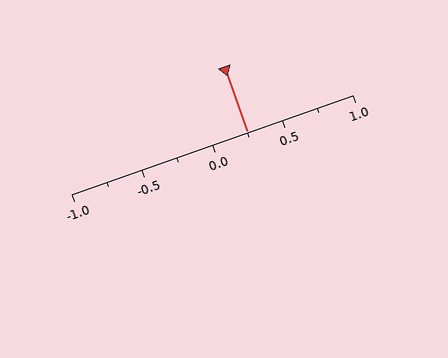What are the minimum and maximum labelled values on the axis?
The axis runs from -1.0 to 1.0.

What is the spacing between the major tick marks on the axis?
The major ticks are spaced 0.5 apart.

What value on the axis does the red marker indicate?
The marker indicates approximately 0.25.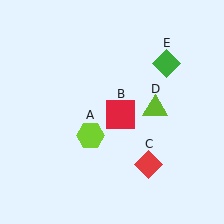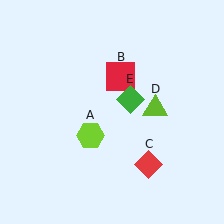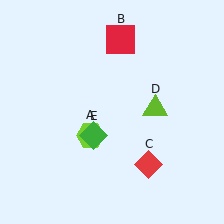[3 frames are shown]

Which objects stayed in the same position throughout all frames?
Lime hexagon (object A) and red diamond (object C) and lime triangle (object D) remained stationary.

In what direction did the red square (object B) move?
The red square (object B) moved up.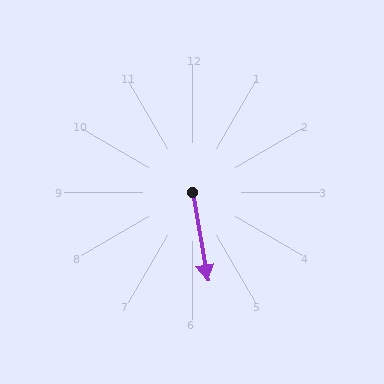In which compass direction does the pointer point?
South.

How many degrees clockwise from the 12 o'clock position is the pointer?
Approximately 170 degrees.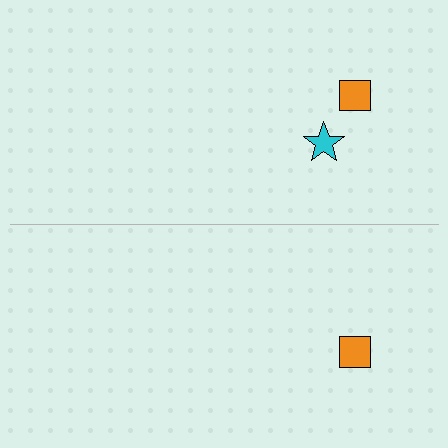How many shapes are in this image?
There are 3 shapes in this image.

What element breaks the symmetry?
A cyan star is missing from the bottom side.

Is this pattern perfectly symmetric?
No, the pattern is not perfectly symmetric. A cyan star is missing from the bottom side.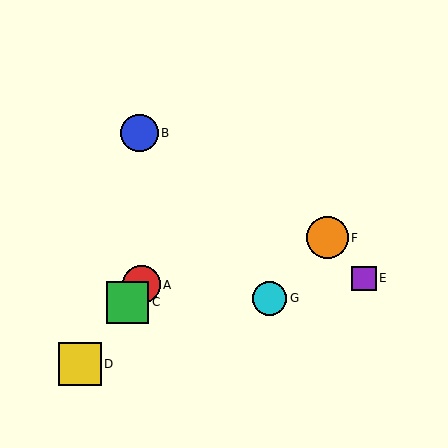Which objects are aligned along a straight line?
Objects A, C, D are aligned along a straight line.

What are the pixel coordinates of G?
Object G is at (270, 298).